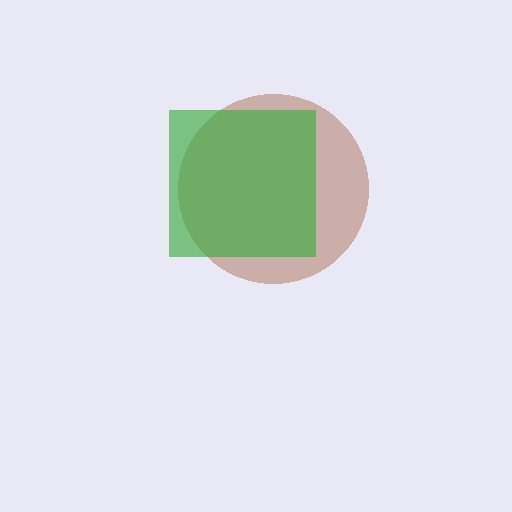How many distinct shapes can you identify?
There are 2 distinct shapes: a brown circle, a green square.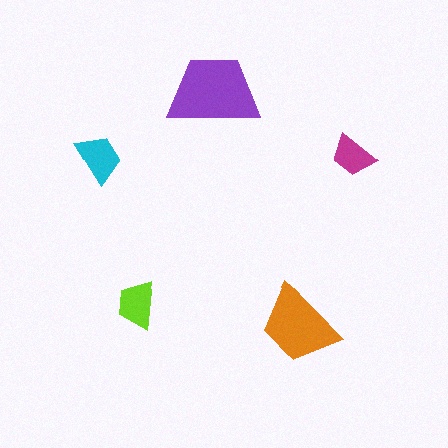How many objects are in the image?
There are 5 objects in the image.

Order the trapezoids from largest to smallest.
the purple one, the orange one, the cyan one, the lime one, the magenta one.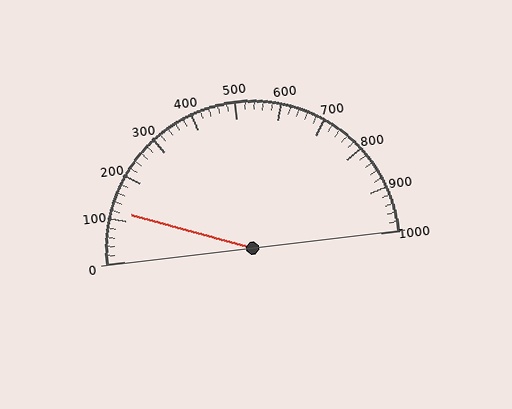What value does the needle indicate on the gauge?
The needle indicates approximately 120.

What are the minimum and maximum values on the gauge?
The gauge ranges from 0 to 1000.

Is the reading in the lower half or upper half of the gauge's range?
The reading is in the lower half of the range (0 to 1000).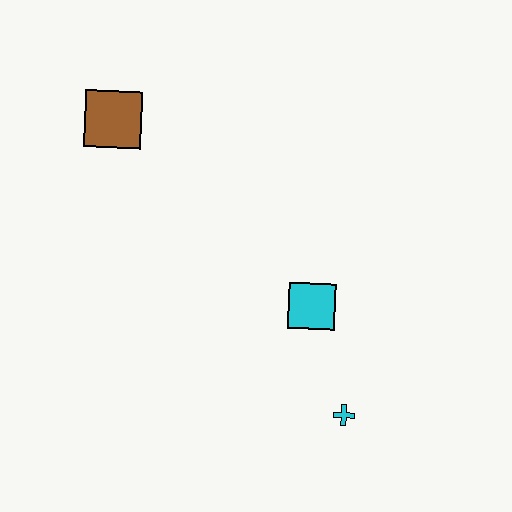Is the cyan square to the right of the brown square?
Yes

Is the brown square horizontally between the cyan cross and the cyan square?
No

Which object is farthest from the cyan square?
The brown square is farthest from the cyan square.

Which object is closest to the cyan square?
The cyan cross is closest to the cyan square.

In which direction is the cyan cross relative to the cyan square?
The cyan cross is below the cyan square.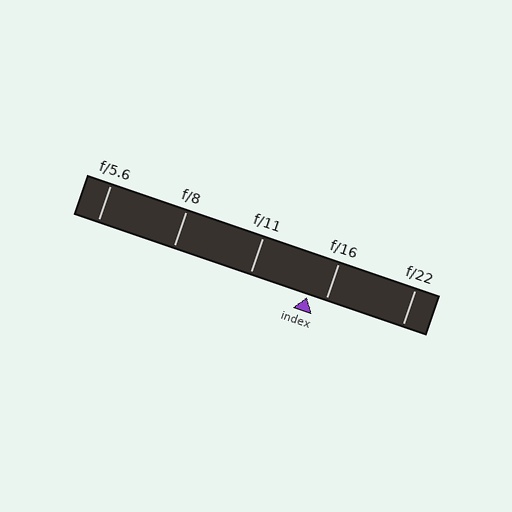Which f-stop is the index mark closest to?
The index mark is closest to f/16.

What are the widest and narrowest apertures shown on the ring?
The widest aperture shown is f/5.6 and the narrowest is f/22.